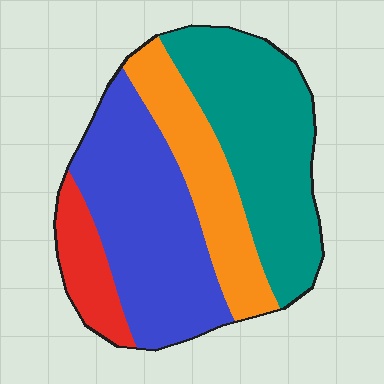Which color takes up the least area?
Red, at roughly 10%.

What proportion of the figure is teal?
Teal covers roughly 35% of the figure.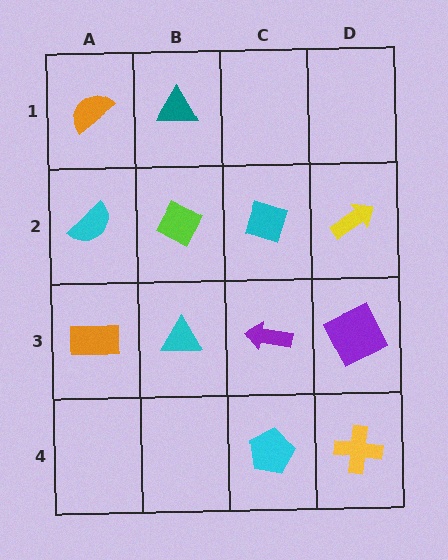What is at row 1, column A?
An orange semicircle.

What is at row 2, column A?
A cyan semicircle.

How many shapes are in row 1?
2 shapes.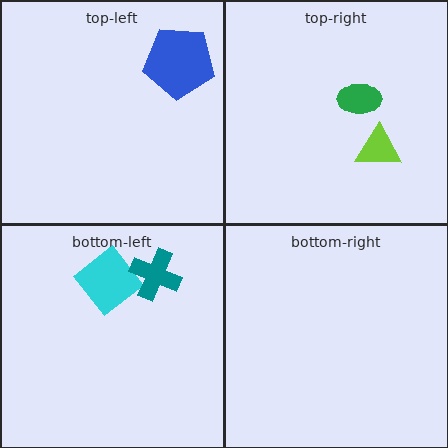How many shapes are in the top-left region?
1.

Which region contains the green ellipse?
The top-right region.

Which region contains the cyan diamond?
The bottom-left region.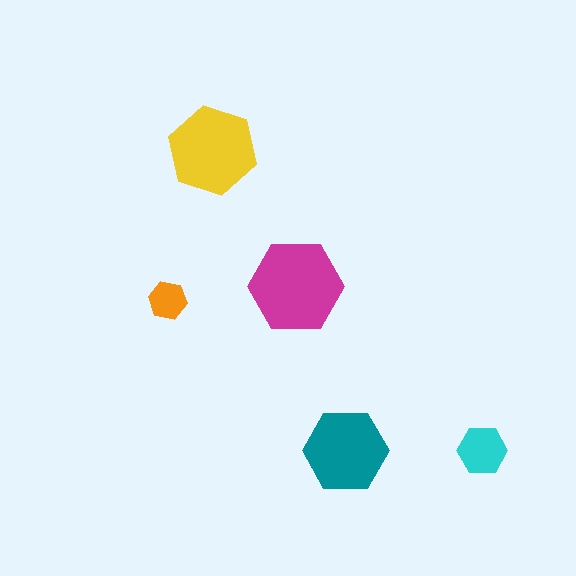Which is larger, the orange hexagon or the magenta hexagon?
The magenta one.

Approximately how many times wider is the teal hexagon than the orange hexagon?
About 2 times wider.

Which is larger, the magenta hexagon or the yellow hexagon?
The magenta one.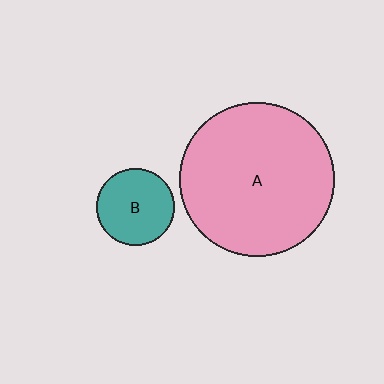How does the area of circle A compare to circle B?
Approximately 4.0 times.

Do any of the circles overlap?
No, none of the circles overlap.